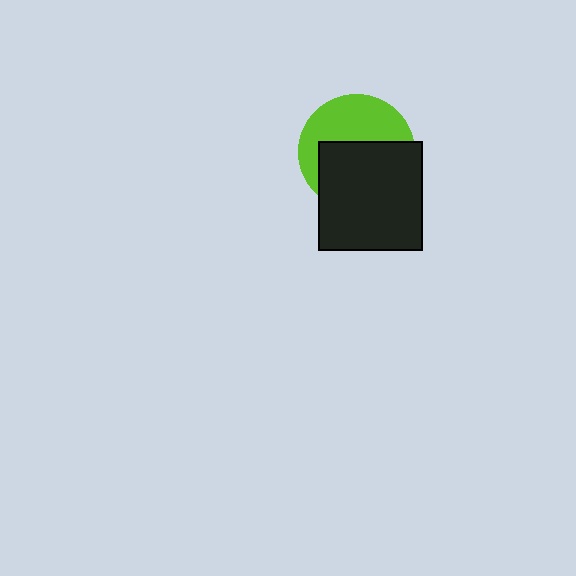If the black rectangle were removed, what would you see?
You would see the complete lime circle.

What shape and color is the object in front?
The object in front is a black rectangle.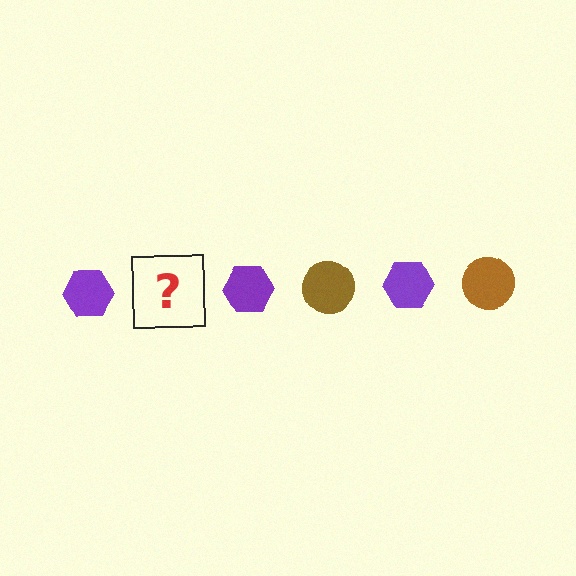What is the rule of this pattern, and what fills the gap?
The rule is that the pattern alternates between purple hexagon and brown circle. The gap should be filled with a brown circle.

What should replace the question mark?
The question mark should be replaced with a brown circle.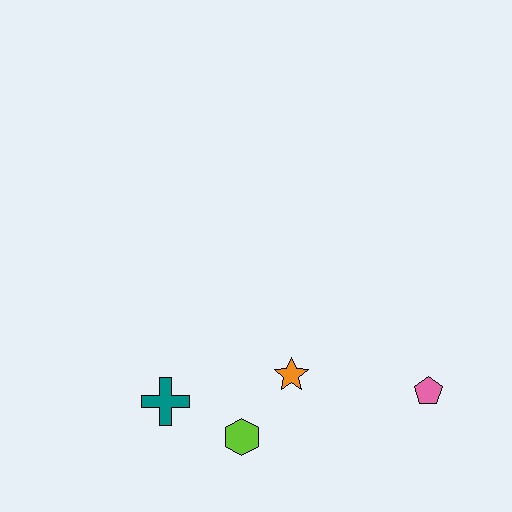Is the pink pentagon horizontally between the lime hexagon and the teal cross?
No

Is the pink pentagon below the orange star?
Yes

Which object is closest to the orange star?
The lime hexagon is closest to the orange star.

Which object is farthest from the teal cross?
The pink pentagon is farthest from the teal cross.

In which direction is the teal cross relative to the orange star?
The teal cross is to the left of the orange star.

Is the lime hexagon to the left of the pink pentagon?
Yes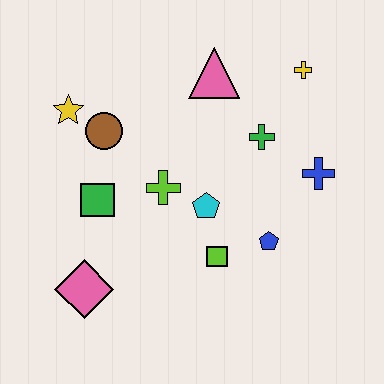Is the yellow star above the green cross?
Yes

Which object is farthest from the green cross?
The pink diamond is farthest from the green cross.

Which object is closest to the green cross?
The blue cross is closest to the green cross.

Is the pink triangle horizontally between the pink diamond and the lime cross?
No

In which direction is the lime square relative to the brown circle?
The lime square is below the brown circle.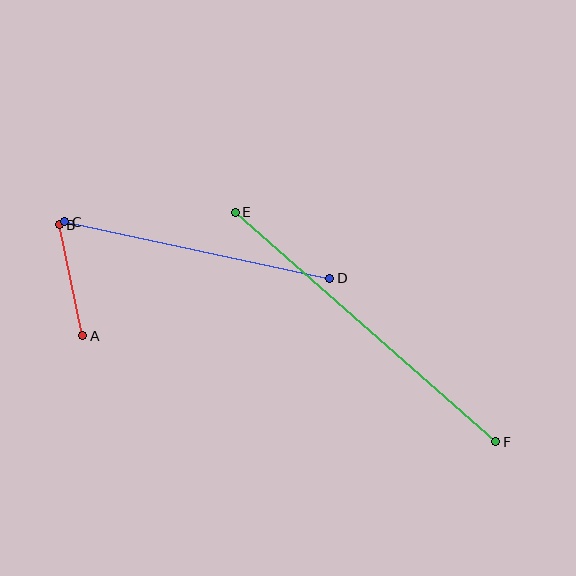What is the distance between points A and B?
The distance is approximately 114 pixels.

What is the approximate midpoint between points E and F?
The midpoint is at approximately (366, 327) pixels.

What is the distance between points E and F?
The distance is approximately 347 pixels.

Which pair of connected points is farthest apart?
Points E and F are farthest apart.